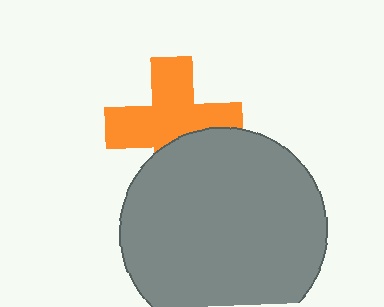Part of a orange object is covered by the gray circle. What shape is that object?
It is a cross.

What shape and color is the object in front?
The object in front is a gray circle.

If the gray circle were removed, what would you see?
You would see the complete orange cross.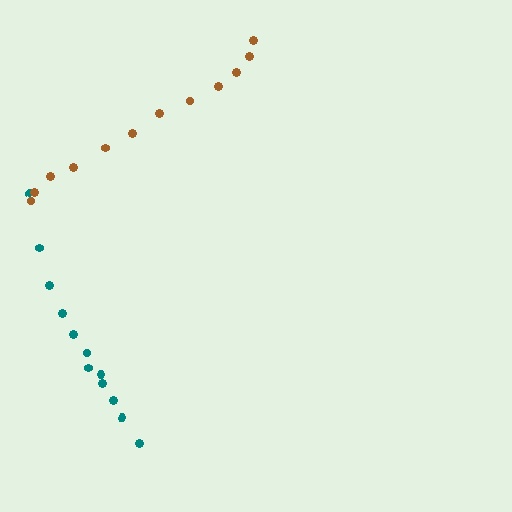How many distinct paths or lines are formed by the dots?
There are 2 distinct paths.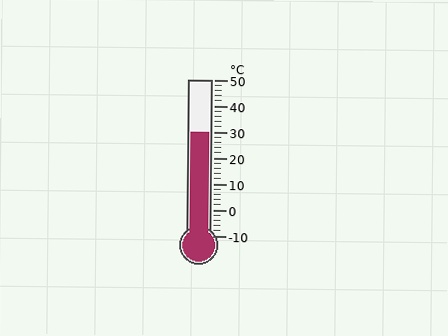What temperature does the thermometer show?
The thermometer shows approximately 30°C.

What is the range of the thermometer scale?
The thermometer scale ranges from -10°C to 50°C.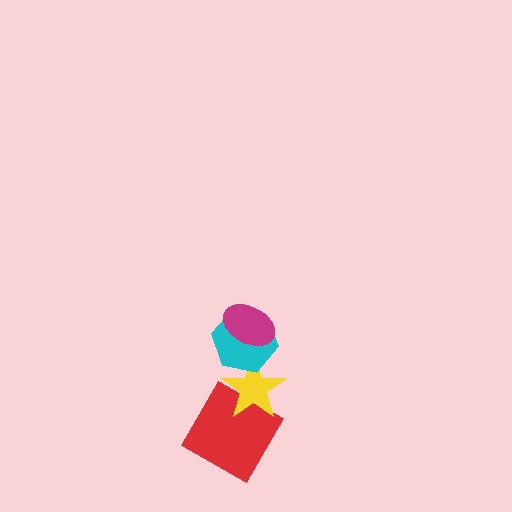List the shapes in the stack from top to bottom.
From top to bottom: the magenta ellipse, the cyan hexagon, the yellow star, the red square.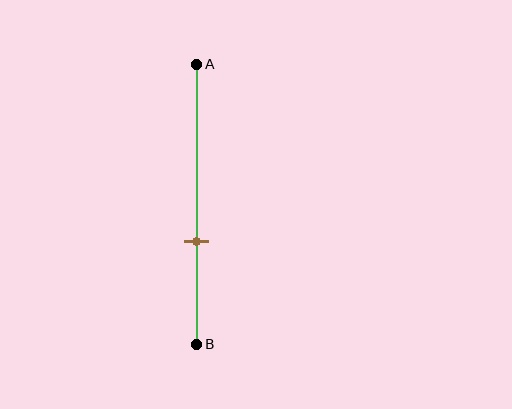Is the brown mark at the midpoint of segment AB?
No, the mark is at about 65% from A, not at the 50% midpoint.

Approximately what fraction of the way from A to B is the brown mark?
The brown mark is approximately 65% of the way from A to B.